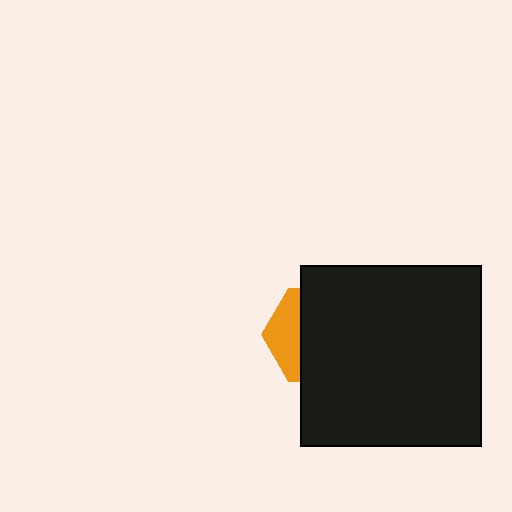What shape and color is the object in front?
The object in front is a black square.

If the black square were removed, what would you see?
You would see the complete orange hexagon.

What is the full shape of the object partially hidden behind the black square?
The partially hidden object is an orange hexagon.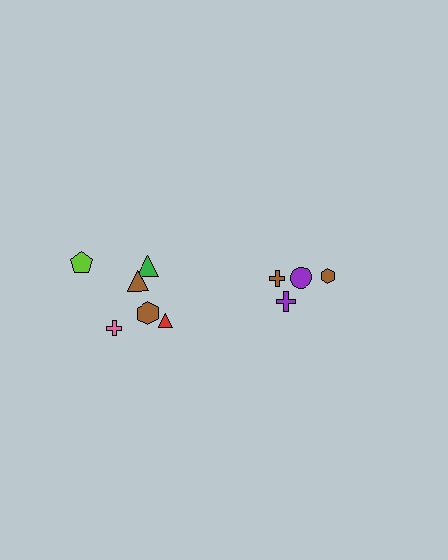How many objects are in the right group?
There are 4 objects.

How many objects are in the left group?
There are 6 objects.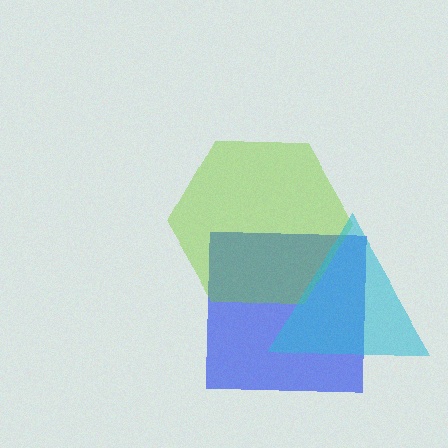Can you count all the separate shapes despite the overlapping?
Yes, there are 3 separate shapes.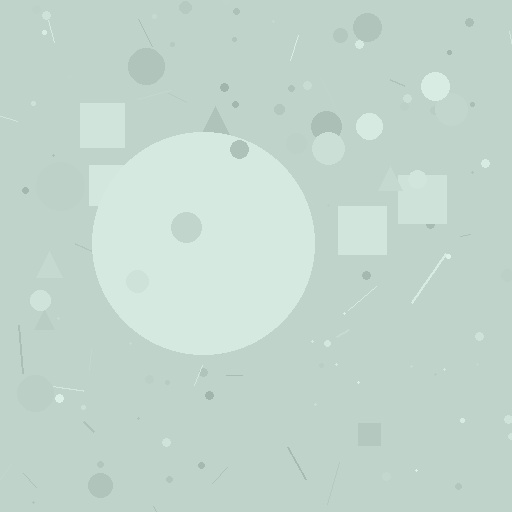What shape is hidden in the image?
A circle is hidden in the image.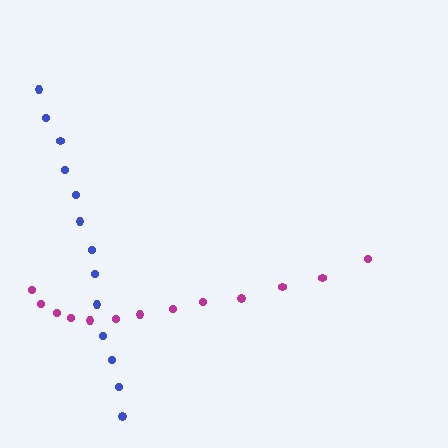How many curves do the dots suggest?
There are 2 distinct paths.